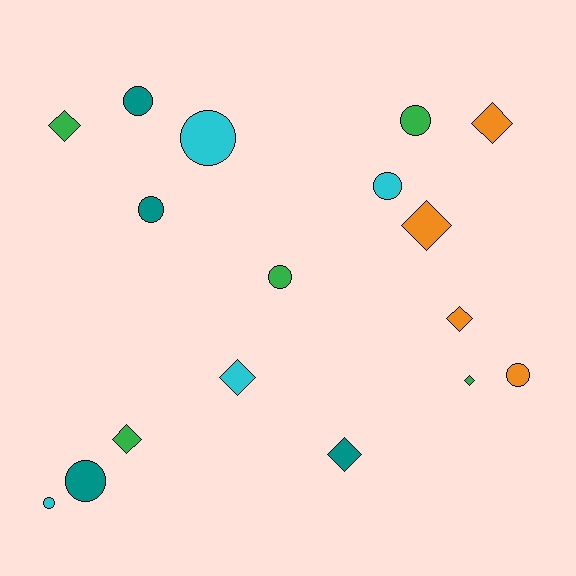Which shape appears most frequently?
Circle, with 9 objects.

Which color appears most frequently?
Green, with 5 objects.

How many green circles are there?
There are 2 green circles.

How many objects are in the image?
There are 17 objects.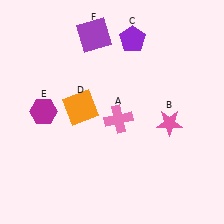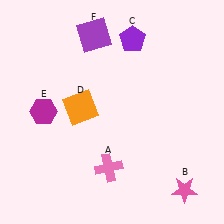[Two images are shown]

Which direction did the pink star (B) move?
The pink star (B) moved down.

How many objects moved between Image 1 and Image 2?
2 objects moved between the two images.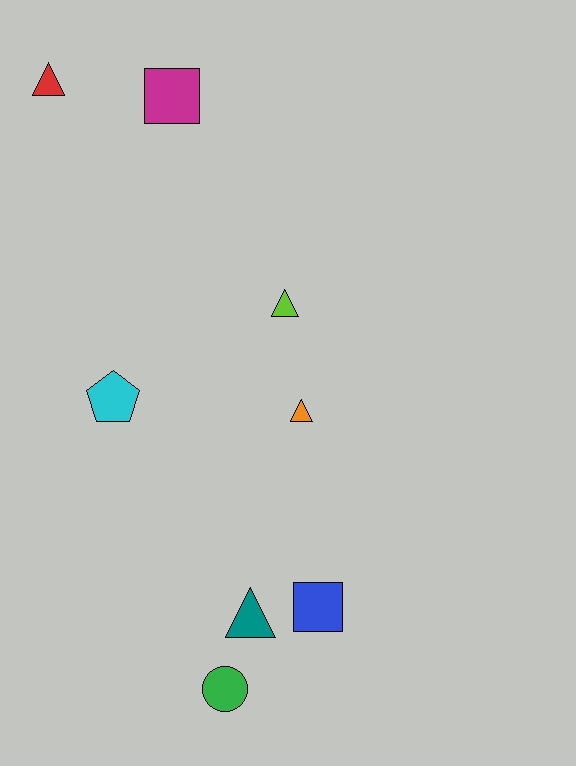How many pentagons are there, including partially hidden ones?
There is 1 pentagon.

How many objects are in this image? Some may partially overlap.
There are 8 objects.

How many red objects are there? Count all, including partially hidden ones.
There is 1 red object.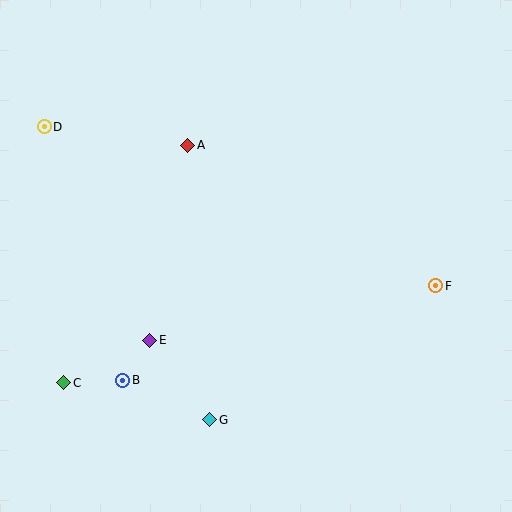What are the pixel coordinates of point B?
Point B is at (123, 380).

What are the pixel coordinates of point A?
Point A is at (188, 145).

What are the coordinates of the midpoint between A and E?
The midpoint between A and E is at (169, 243).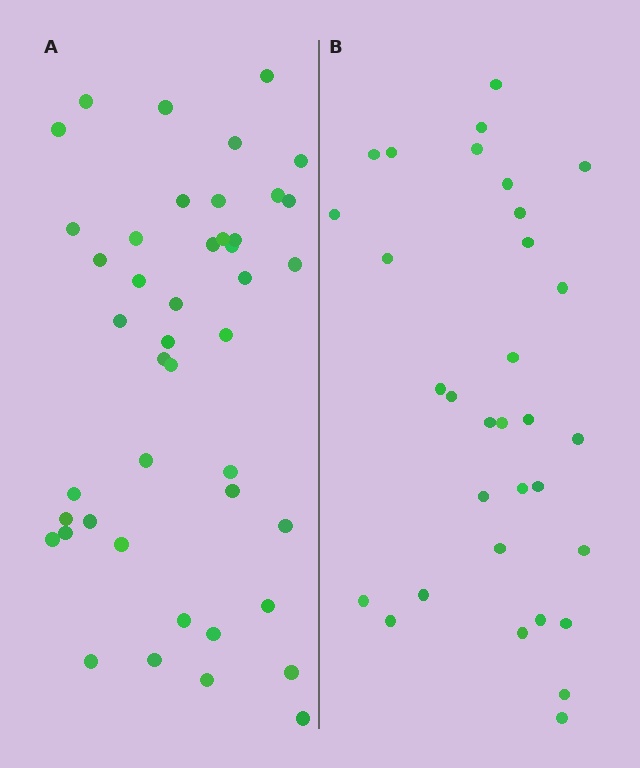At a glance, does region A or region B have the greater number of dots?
Region A (the left region) has more dots.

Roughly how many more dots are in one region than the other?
Region A has roughly 12 or so more dots than region B.